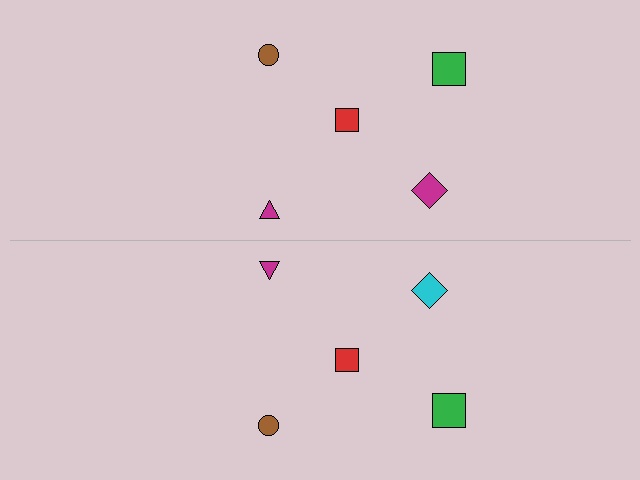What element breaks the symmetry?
The cyan diamond on the bottom side breaks the symmetry — its mirror counterpart is magenta.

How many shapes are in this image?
There are 10 shapes in this image.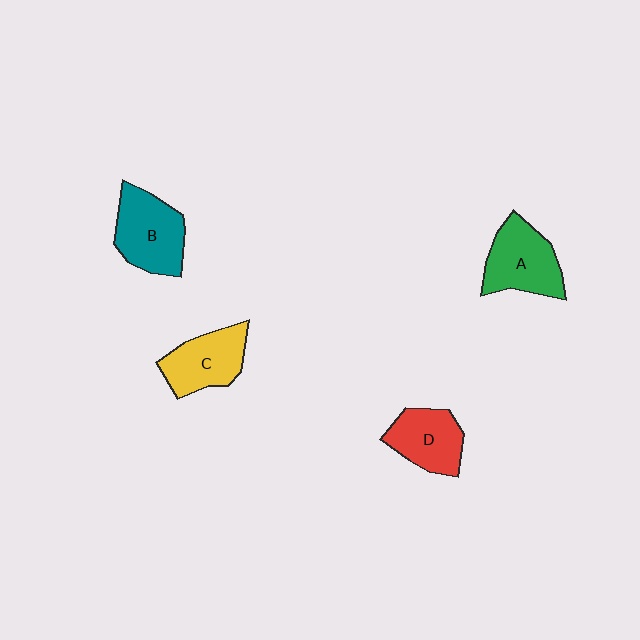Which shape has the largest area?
Shape B (teal).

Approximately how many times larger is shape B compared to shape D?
Approximately 1.2 times.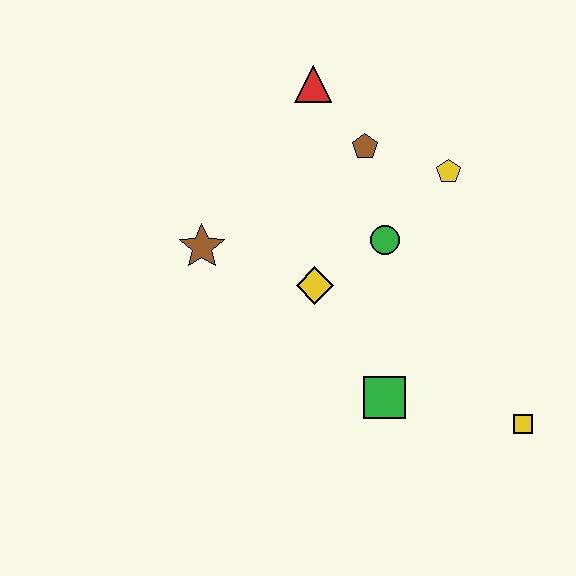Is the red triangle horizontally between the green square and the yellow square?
No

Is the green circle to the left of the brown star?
No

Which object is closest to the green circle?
The yellow diamond is closest to the green circle.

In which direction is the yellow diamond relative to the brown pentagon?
The yellow diamond is below the brown pentagon.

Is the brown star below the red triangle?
Yes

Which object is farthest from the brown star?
The yellow square is farthest from the brown star.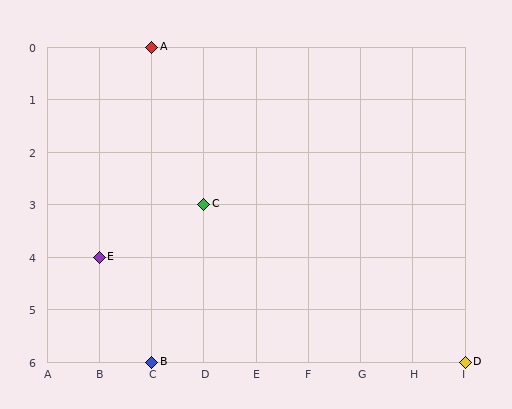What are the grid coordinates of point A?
Point A is at grid coordinates (C, 0).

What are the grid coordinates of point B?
Point B is at grid coordinates (C, 6).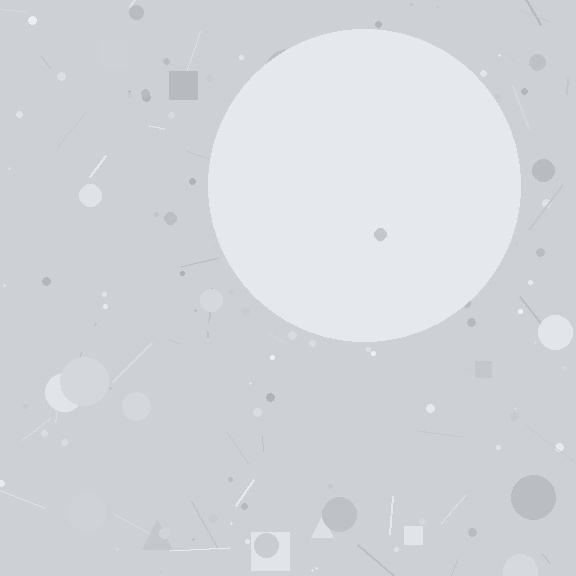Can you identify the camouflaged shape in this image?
The camouflaged shape is a circle.